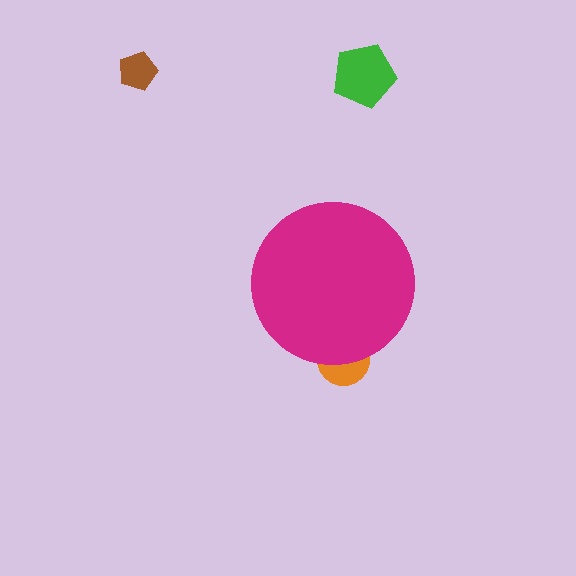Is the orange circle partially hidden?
Yes, the orange circle is partially hidden behind the magenta circle.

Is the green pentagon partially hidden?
No, the green pentagon is fully visible.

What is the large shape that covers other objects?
A magenta circle.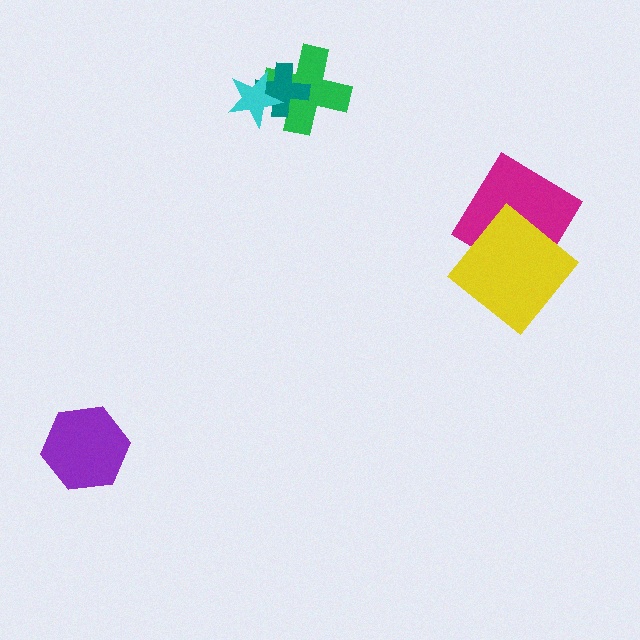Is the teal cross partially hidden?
Yes, it is partially covered by another shape.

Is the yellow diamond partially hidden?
No, no other shape covers it.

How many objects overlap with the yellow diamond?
1 object overlaps with the yellow diamond.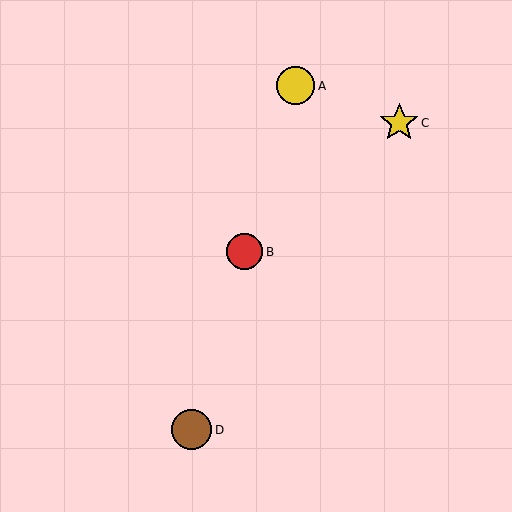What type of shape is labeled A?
Shape A is a yellow circle.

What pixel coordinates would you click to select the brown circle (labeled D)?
Click at (191, 430) to select the brown circle D.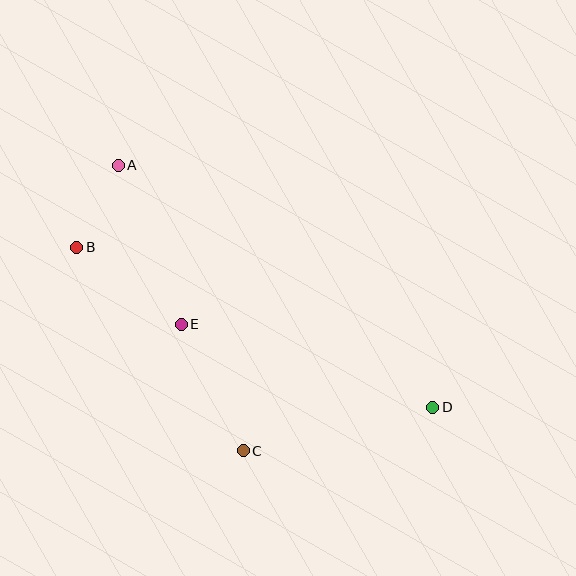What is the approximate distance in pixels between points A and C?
The distance between A and C is approximately 312 pixels.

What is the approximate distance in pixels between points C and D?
The distance between C and D is approximately 194 pixels.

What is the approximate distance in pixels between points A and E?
The distance between A and E is approximately 171 pixels.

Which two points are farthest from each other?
Points A and D are farthest from each other.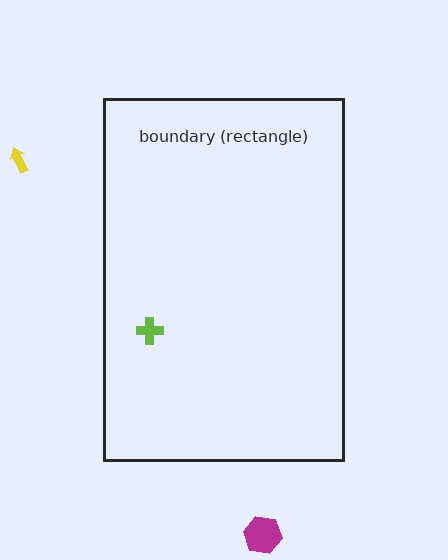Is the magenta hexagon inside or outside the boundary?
Outside.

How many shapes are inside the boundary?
1 inside, 2 outside.